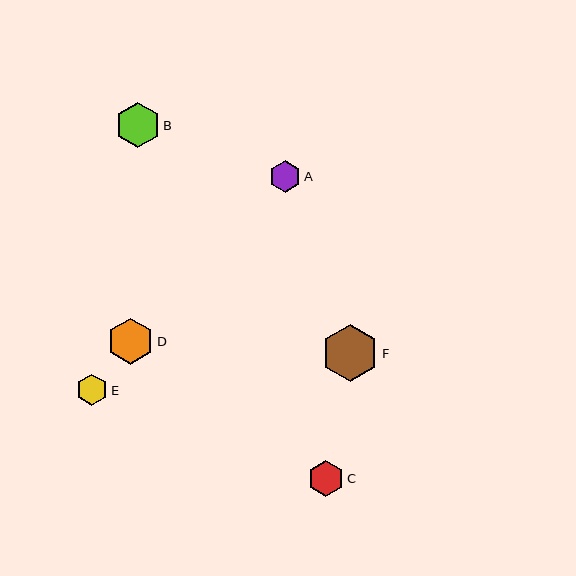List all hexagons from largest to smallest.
From largest to smallest: F, D, B, C, E, A.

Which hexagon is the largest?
Hexagon F is the largest with a size of approximately 57 pixels.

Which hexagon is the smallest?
Hexagon A is the smallest with a size of approximately 32 pixels.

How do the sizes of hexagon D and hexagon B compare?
Hexagon D and hexagon B are approximately the same size.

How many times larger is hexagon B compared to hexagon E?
Hexagon B is approximately 1.4 times the size of hexagon E.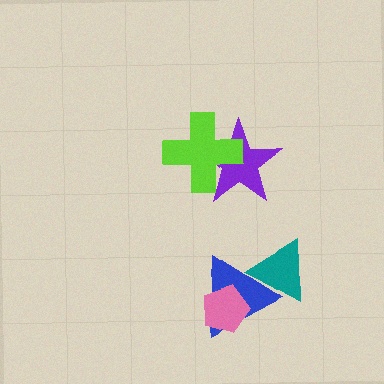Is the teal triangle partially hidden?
Yes, it is partially covered by another shape.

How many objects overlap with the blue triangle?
2 objects overlap with the blue triangle.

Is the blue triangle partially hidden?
Yes, it is partially covered by another shape.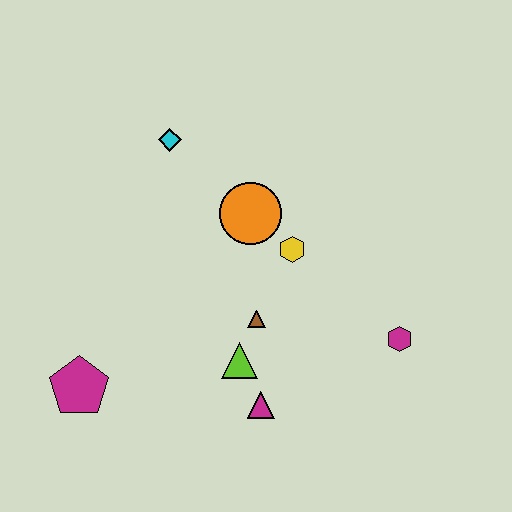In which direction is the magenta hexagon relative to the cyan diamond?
The magenta hexagon is to the right of the cyan diamond.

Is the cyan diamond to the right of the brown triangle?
No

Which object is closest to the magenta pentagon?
The lime triangle is closest to the magenta pentagon.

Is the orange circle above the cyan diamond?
No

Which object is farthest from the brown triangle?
The cyan diamond is farthest from the brown triangle.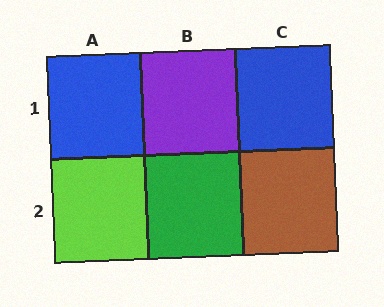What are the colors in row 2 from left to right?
Lime, green, brown.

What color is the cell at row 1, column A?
Blue.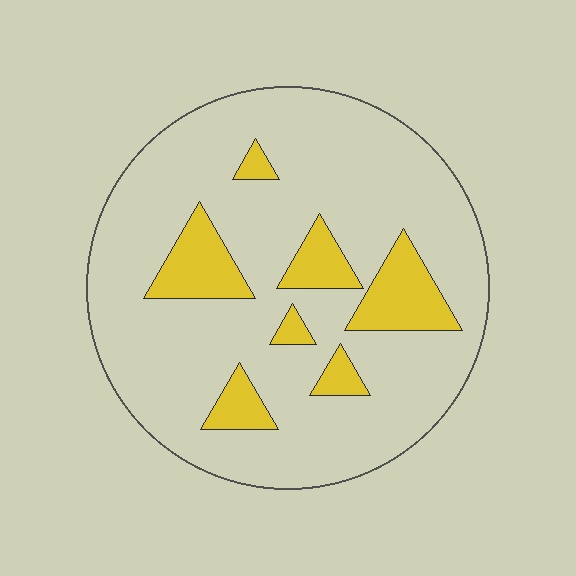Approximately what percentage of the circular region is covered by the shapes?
Approximately 15%.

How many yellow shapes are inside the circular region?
7.